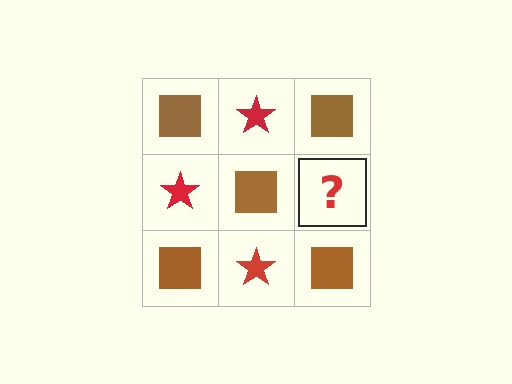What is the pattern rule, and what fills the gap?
The rule is that it alternates brown square and red star in a checkerboard pattern. The gap should be filled with a red star.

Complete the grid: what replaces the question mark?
The question mark should be replaced with a red star.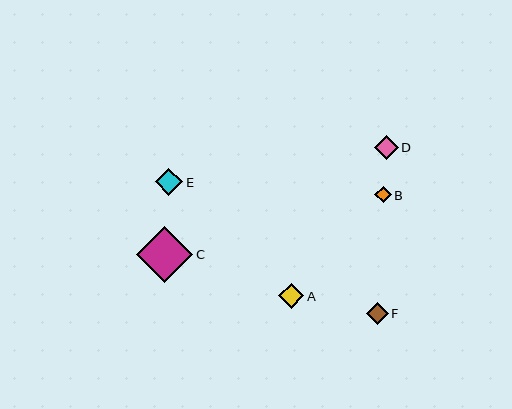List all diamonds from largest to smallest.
From largest to smallest: C, E, A, D, F, B.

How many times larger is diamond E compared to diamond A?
Diamond E is approximately 1.1 times the size of diamond A.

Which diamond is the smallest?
Diamond B is the smallest with a size of approximately 16 pixels.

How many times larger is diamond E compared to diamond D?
Diamond E is approximately 1.1 times the size of diamond D.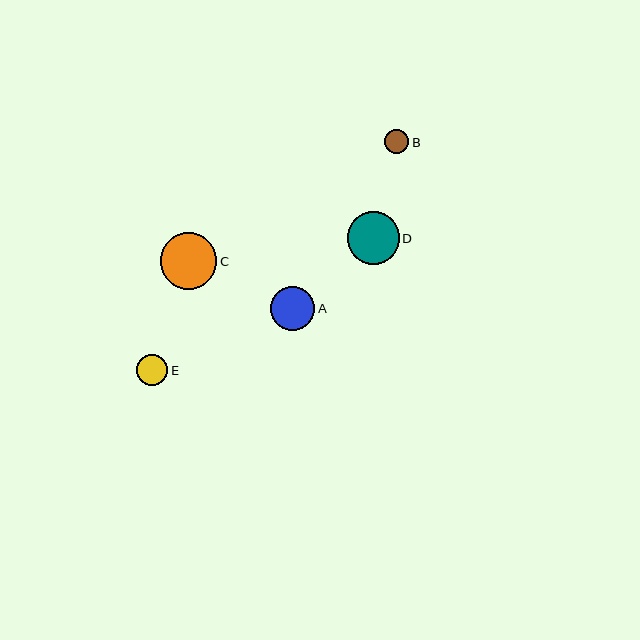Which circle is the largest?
Circle C is the largest with a size of approximately 57 pixels.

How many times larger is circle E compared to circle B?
Circle E is approximately 1.3 times the size of circle B.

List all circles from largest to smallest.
From largest to smallest: C, D, A, E, B.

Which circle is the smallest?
Circle B is the smallest with a size of approximately 24 pixels.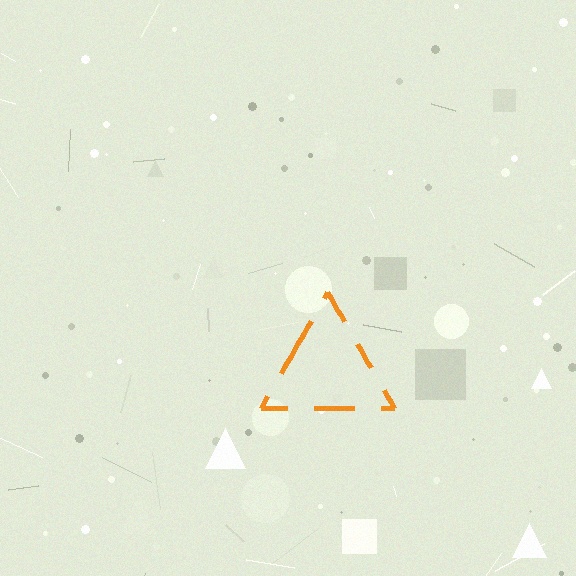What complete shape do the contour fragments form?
The contour fragments form a triangle.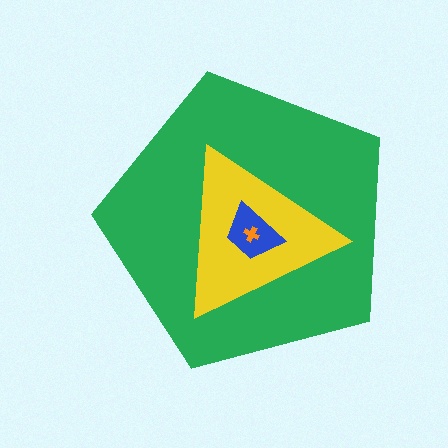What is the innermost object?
The orange cross.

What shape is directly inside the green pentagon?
The yellow triangle.